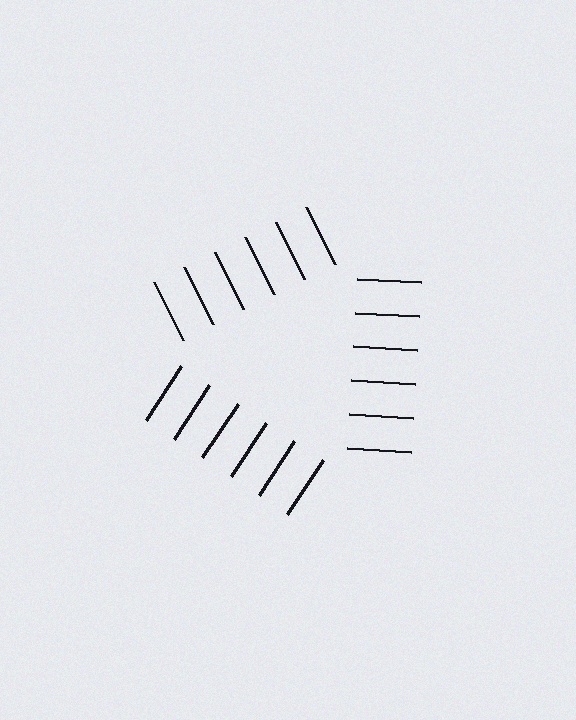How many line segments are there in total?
18 — 6 along each of the 3 edges.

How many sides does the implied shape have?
3 sides — the line-ends trace a triangle.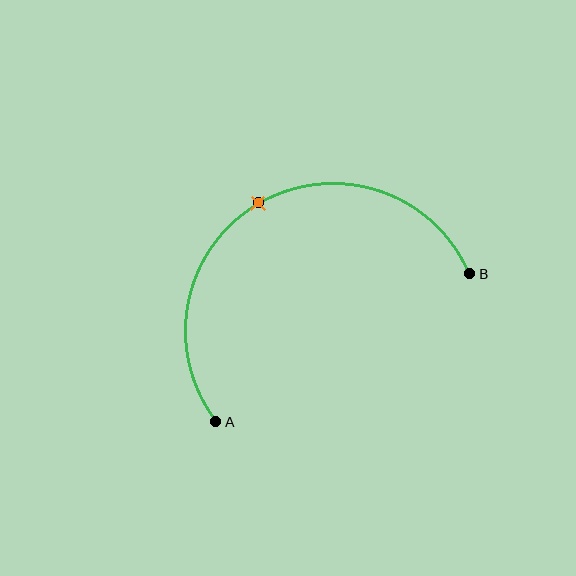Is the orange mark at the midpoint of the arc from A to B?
Yes. The orange mark lies on the arc at equal arc-length from both A and B — it is the arc midpoint.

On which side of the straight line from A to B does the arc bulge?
The arc bulges above the straight line connecting A and B.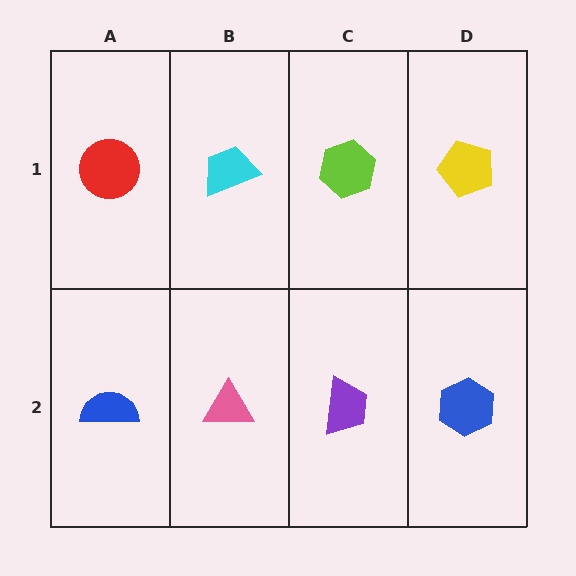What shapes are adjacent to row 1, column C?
A purple trapezoid (row 2, column C), a cyan trapezoid (row 1, column B), a yellow pentagon (row 1, column D).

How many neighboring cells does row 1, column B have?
3.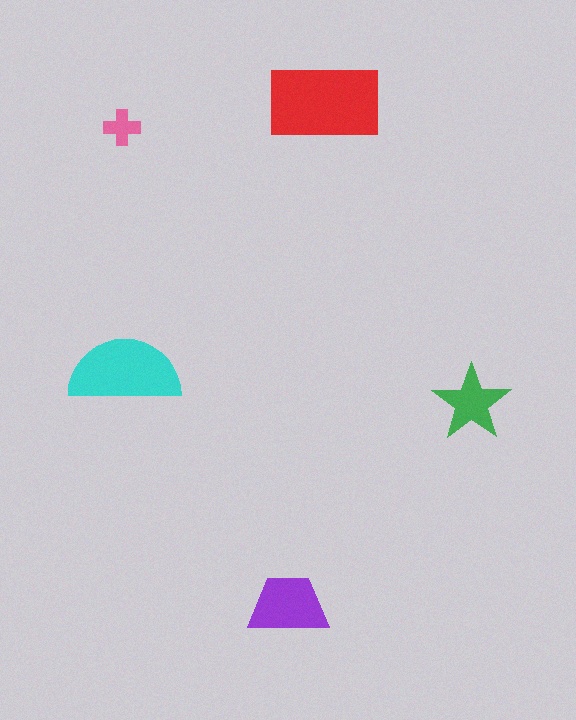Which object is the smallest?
The pink cross.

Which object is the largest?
The red rectangle.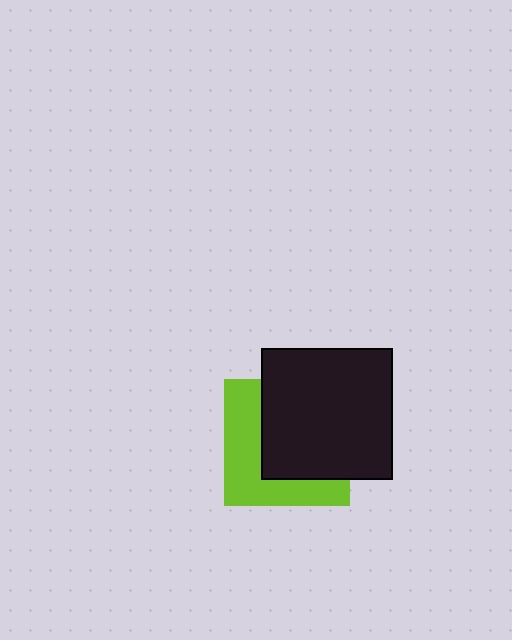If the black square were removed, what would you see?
You would see the complete lime square.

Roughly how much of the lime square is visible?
A small part of it is visible (roughly 45%).